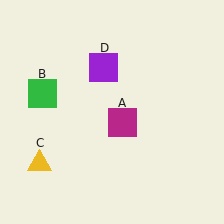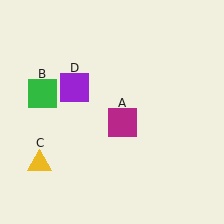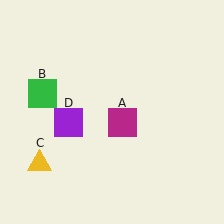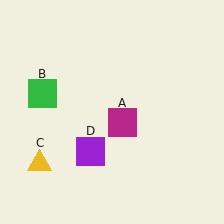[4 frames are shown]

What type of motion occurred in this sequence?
The purple square (object D) rotated counterclockwise around the center of the scene.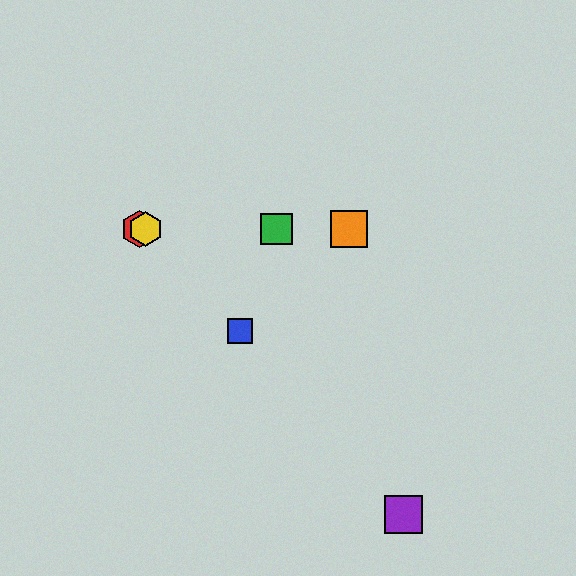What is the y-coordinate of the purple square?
The purple square is at y≈514.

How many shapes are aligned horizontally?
4 shapes (the red hexagon, the green square, the yellow hexagon, the orange square) are aligned horizontally.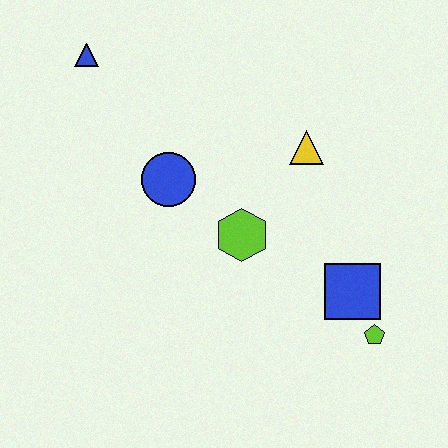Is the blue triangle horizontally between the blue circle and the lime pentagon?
No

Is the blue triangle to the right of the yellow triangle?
No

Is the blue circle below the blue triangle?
Yes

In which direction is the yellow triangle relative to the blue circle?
The yellow triangle is to the right of the blue circle.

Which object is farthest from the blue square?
The blue triangle is farthest from the blue square.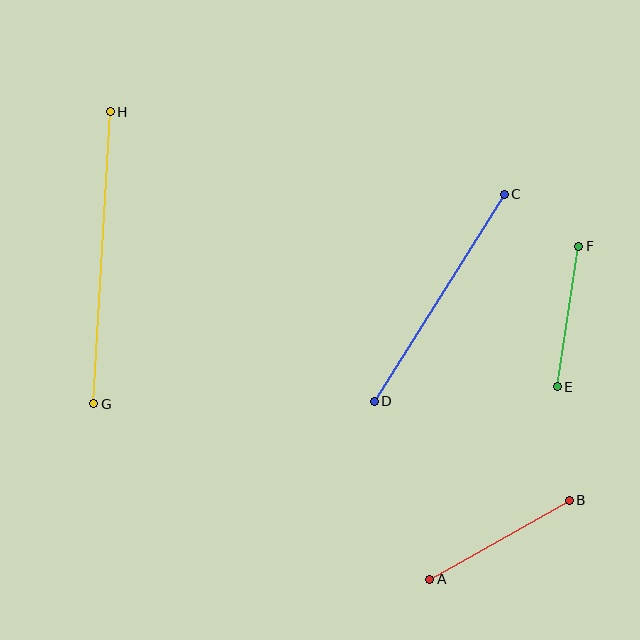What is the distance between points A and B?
The distance is approximately 160 pixels.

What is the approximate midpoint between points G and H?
The midpoint is at approximately (102, 258) pixels.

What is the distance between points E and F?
The distance is approximately 142 pixels.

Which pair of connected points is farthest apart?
Points G and H are farthest apart.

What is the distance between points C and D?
The distance is approximately 244 pixels.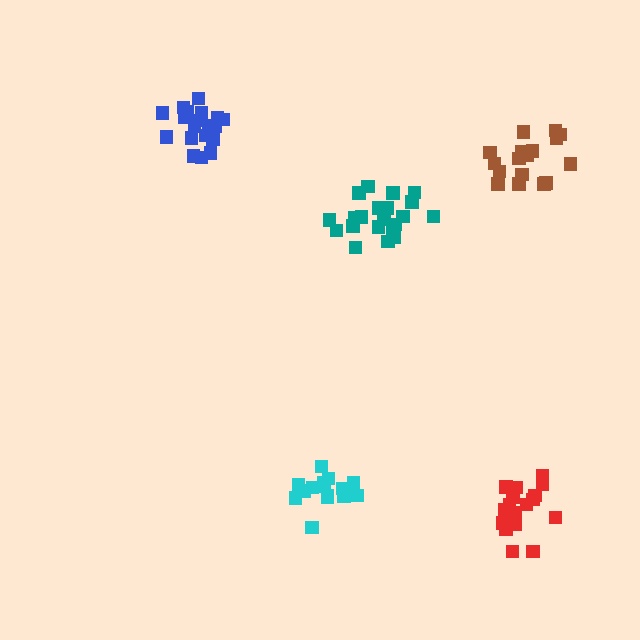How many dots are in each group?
Group 1: 20 dots, Group 2: 16 dots, Group 3: 18 dots, Group 4: 18 dots, Group 5: 21 dots (93 total).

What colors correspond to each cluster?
The clusters are colored: blue, cyan, red, brown, teal.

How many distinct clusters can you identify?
There are 5 distinct clusters.